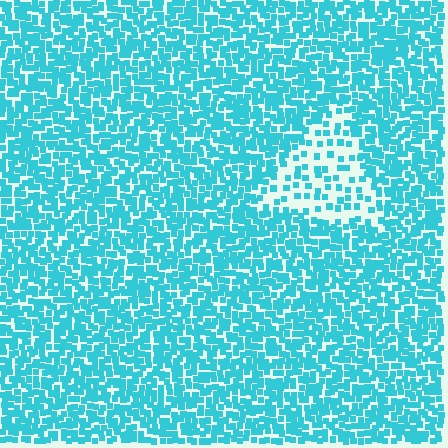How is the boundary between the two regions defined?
The boundary is defined by a change in element density (approximately 2.6x ratio). All elements are the same color, size, and shape.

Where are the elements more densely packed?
The elements are more densely packed outside the triangle boundary.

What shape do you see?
I see a triangle.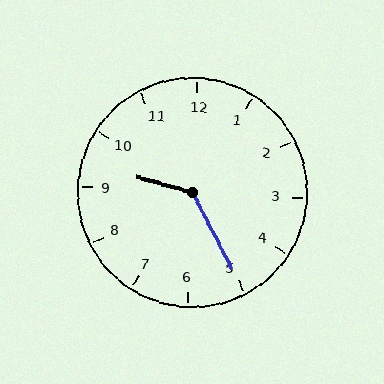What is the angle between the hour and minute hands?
Approximately 132 degrees.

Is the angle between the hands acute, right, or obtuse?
It is obtuse.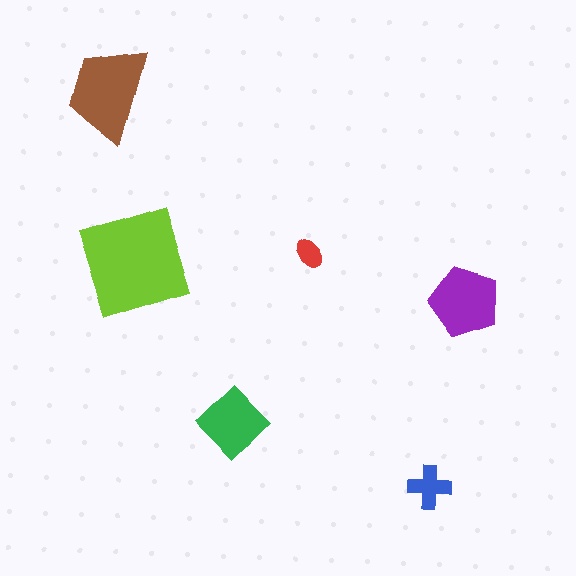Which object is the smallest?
The red ellipse.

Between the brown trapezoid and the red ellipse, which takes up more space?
The brown trapezoid.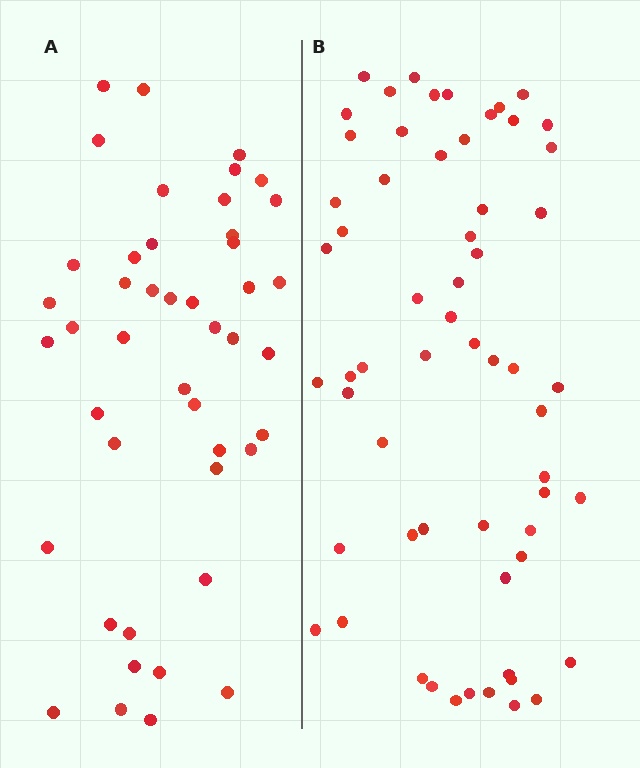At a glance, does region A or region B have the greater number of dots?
Region B (the right region) has more dots.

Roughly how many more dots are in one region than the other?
Region B has approximately 15 more dots than region A.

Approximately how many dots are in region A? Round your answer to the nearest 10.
About 40 dots. (The exact count is 45, which rounds to 40.)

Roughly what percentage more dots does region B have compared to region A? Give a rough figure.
About 35% more.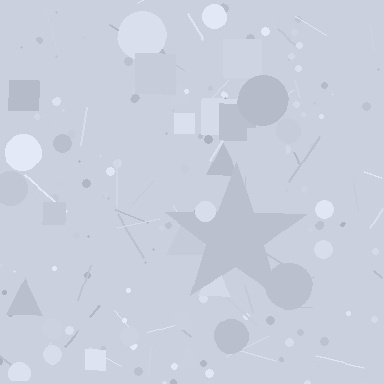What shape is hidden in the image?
A star is hidden in the image.